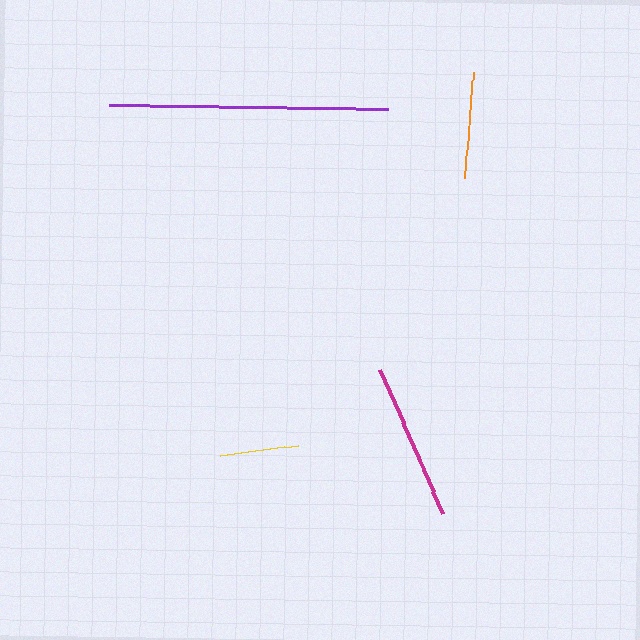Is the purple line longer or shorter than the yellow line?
The purple line is longer than the yellow line.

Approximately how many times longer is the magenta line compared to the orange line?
The magenta line is approximately 1.5 times the length of the orange line.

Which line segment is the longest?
The purple line is the longest at approximately 280 pixels.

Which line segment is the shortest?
The yellow line is the shortest at approximately 79 pixels.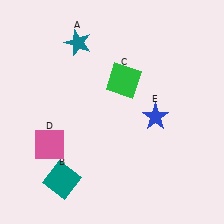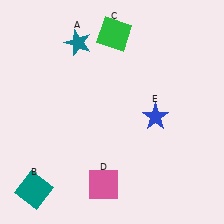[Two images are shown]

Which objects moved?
The objects that moved are: the teal square (B), the green square (C), the pink square (D).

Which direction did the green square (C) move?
The green square (C) moved up.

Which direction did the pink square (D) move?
The pink square (D) moved right.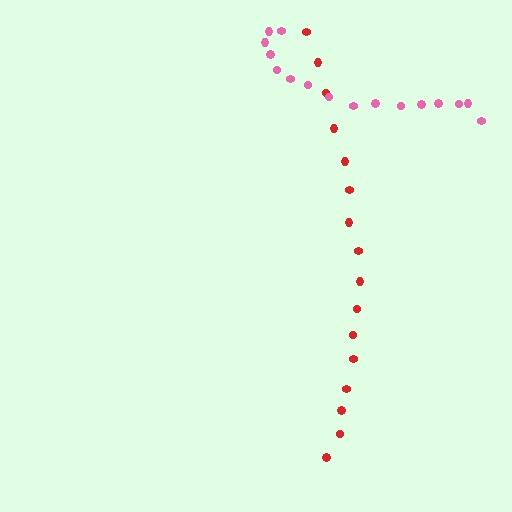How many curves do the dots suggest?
There are 2 distinct paths.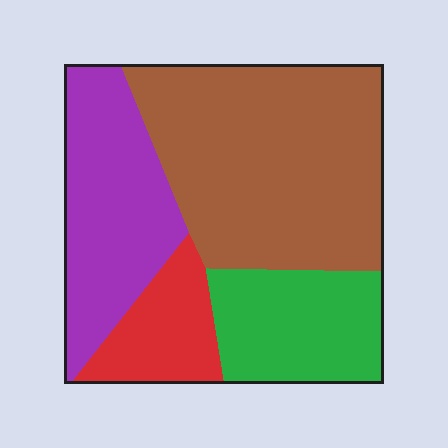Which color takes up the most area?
Brown, at roughly 45%.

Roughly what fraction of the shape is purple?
Purple takes up about one quarter (1/4) of the shape.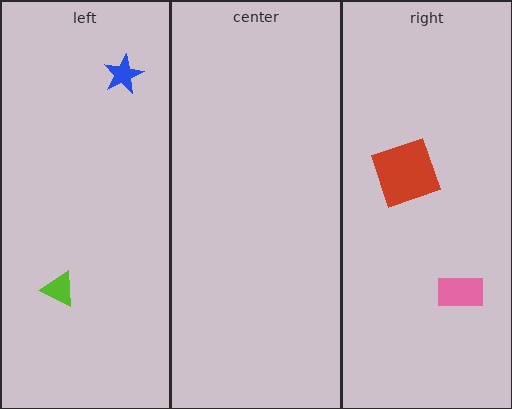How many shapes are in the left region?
2.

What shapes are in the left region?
The blue star, the lime triangle.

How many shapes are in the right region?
2.